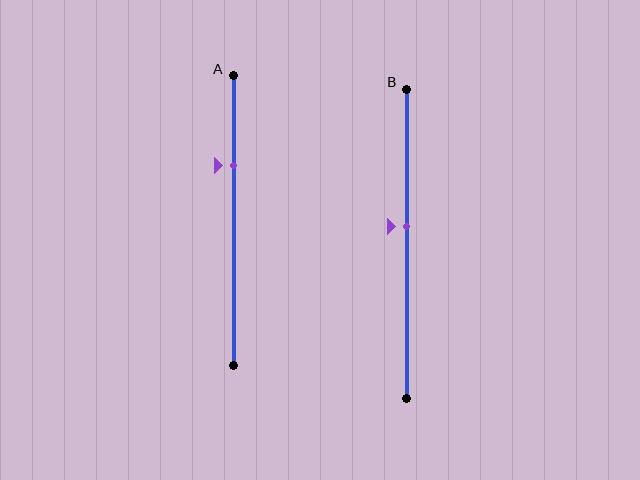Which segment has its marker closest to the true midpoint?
Segment B has its marker closest to the true midpoint.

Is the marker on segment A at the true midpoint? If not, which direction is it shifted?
No, the marker on segment A is shifted upward by about 19% of the segment length.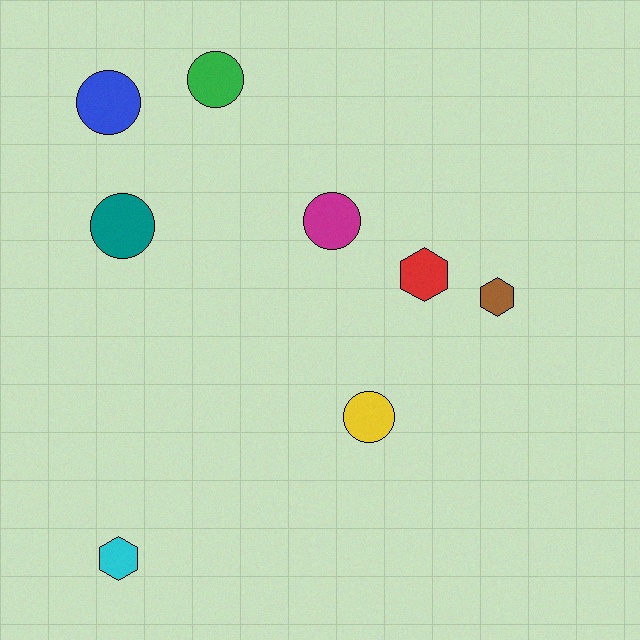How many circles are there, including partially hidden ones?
There are 5 circles.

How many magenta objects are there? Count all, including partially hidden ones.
There is 1 magenta object.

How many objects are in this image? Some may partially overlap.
There are 8 objects.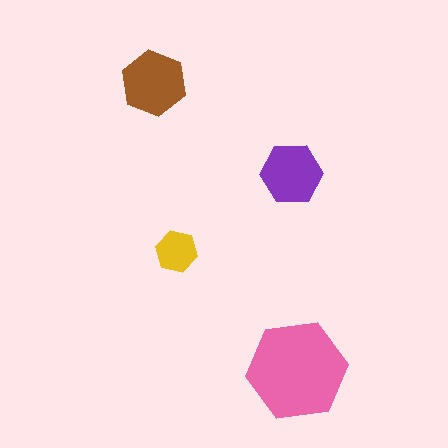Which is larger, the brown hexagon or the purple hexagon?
The brown one.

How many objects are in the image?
There are 4 objects in the image.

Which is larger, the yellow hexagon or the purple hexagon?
The purple one.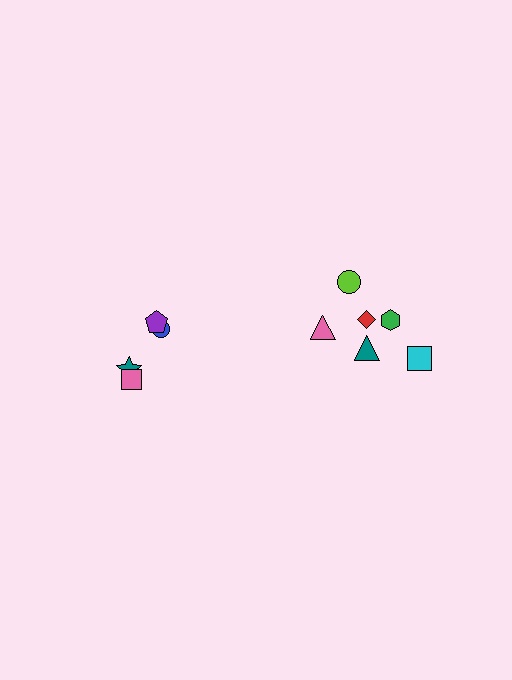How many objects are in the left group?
There are 4 objects.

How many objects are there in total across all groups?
There are 10 objects.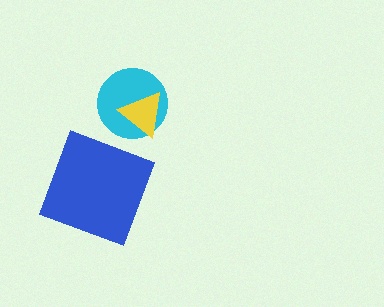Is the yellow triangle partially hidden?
No, no other shape covers it.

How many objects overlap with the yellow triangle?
1 object overlaps with the yellow triangle.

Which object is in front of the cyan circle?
The yellow triangle is in front of the cyan circle.